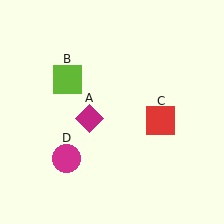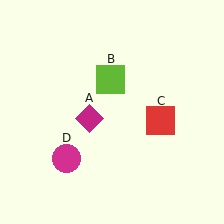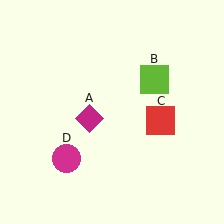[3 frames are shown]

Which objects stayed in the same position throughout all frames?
Magenta diamond (object A) and red square (object C) and magenta circle (object D) remained stationary.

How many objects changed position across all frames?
1 object changed position: lime square (object B).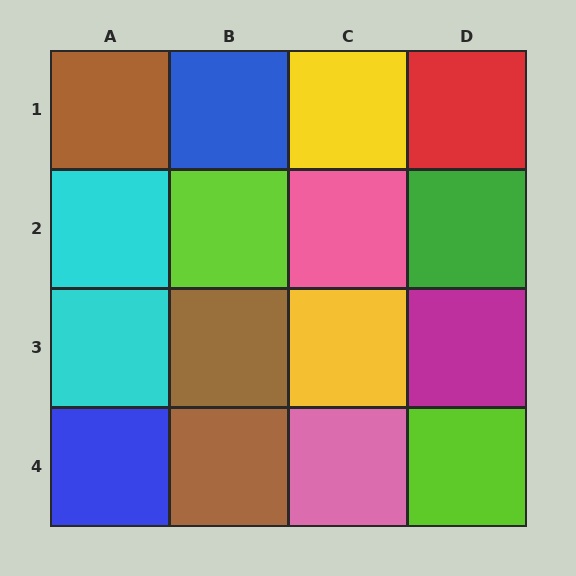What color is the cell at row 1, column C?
Yellow.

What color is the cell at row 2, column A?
Cyan.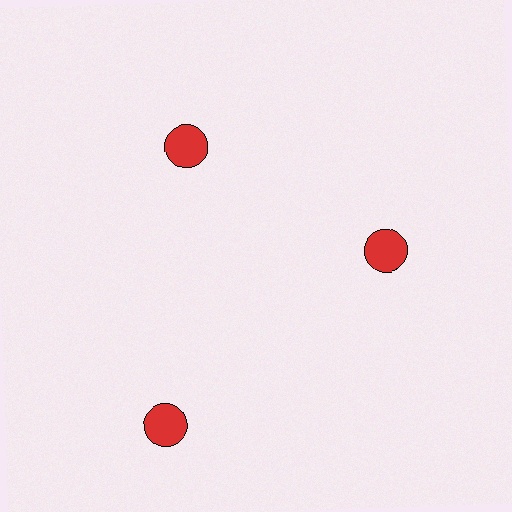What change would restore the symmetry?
The symmetry would be restored by moving it inward, back onto the ring so that all 3 circles sit at equal angles and equal distance from the center.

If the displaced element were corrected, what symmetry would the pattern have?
It would have 3-fold rotational symmetry — the pattern would map onto itself every 120 degrees.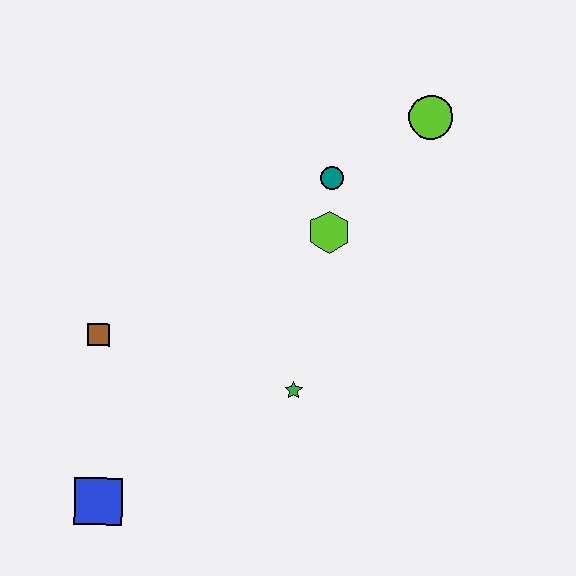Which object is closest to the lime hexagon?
The teal circle is closest to the lime hexagon.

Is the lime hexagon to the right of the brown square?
Yes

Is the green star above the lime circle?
No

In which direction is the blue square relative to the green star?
The blue square is to the left of the green star.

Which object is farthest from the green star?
The lime circle is farthest from the green star.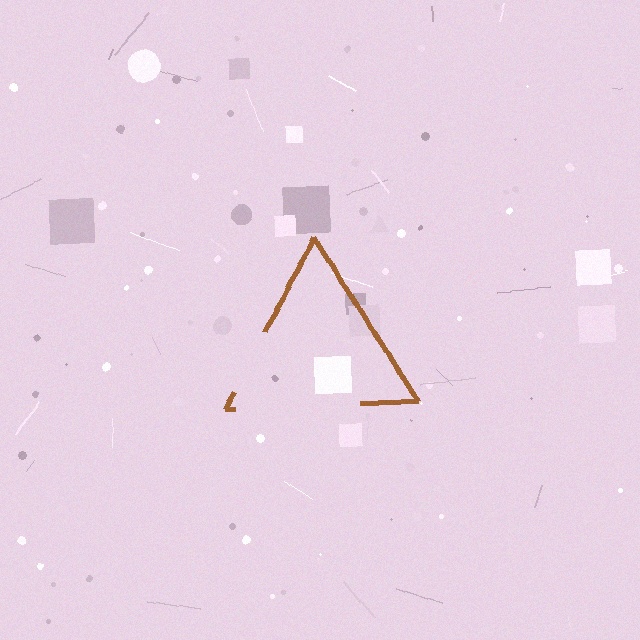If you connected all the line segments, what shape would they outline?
They would outline a triangle.